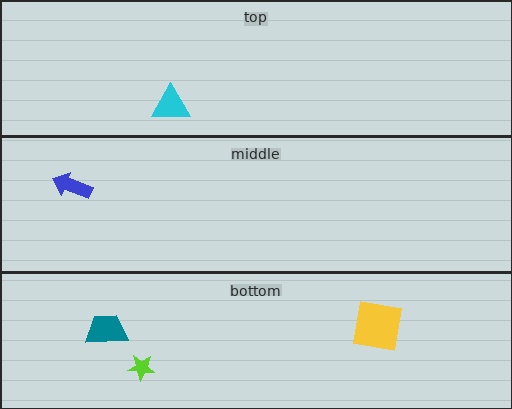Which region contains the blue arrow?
The middle region.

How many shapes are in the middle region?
1.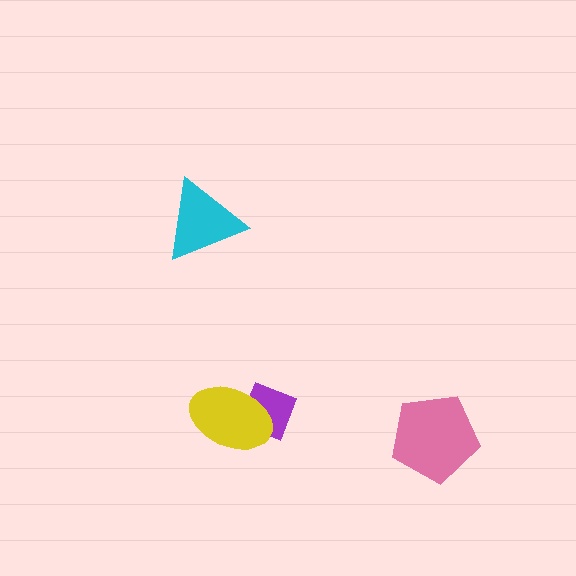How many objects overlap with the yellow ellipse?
1 object overlaps with the yellow ellipse.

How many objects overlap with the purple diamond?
1 object overlaps with the purple diamond.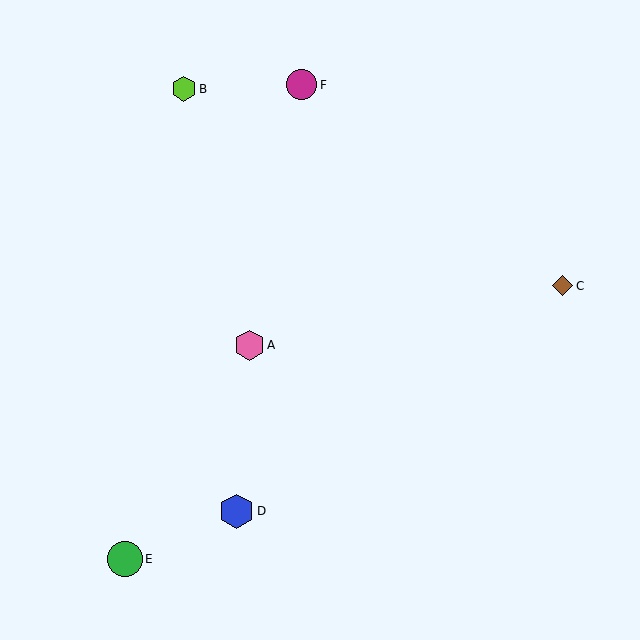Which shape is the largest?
The green circle (labeled E) is the largest.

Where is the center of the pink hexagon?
The center of the pink hexagon is at (249, 345).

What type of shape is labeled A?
Shape A is a pink hexagon.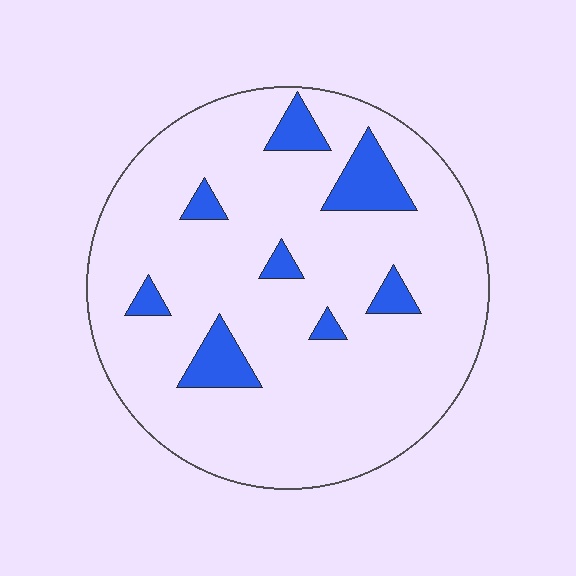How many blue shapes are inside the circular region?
8.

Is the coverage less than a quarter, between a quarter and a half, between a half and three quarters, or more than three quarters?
Less than a quarter.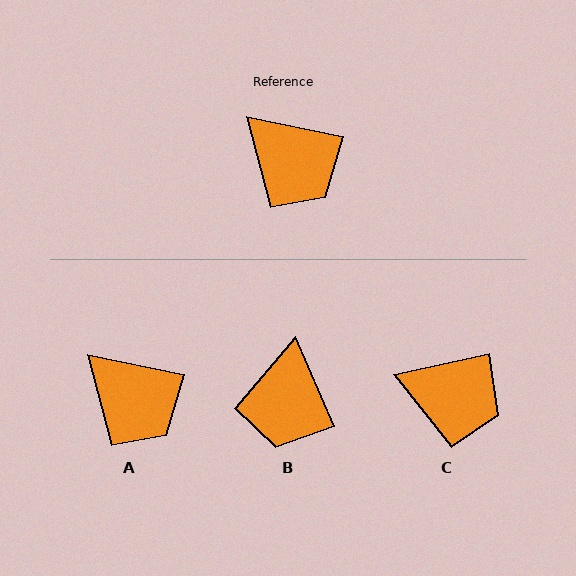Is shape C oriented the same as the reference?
No, it is off by about 24 degrees.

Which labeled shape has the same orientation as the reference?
A.